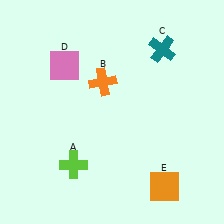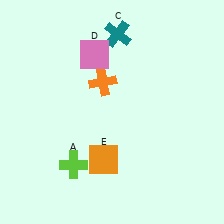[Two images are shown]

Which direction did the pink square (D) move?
The pink square (D) moved right.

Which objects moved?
The objects that moved are: the teal cross (C), the pink square (D), the orange square (E).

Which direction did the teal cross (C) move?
The teal cross (C) moved left.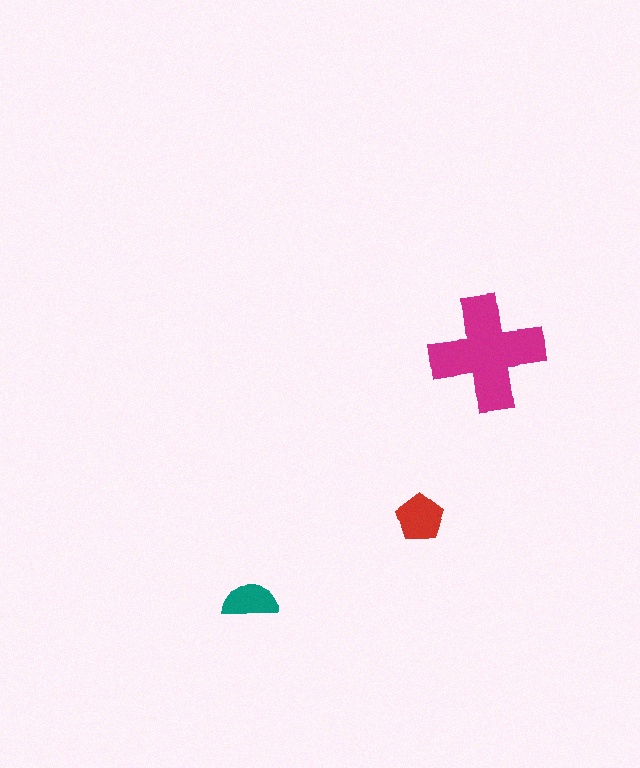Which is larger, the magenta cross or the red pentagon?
The magenta cross.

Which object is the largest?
The magenta cross.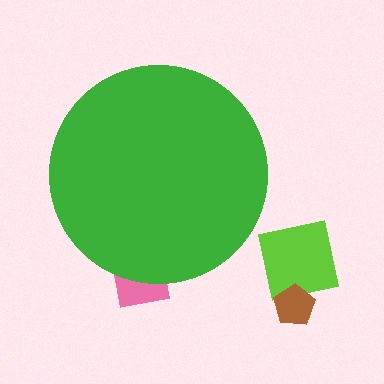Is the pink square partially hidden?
Yes, the pink square is partially hidden behind the green circle.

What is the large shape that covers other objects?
A green circle.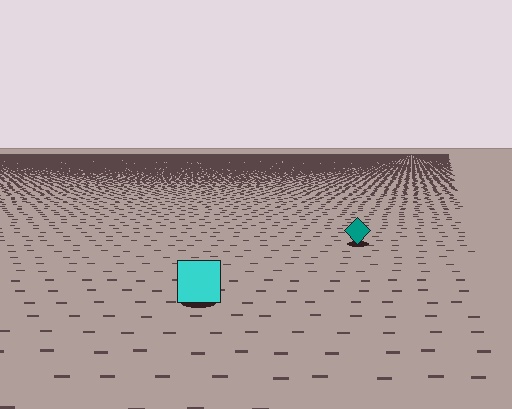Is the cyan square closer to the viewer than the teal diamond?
Yes. The cyan square is closer — you can tell from the texture gradient: the ground texture is coarser near it.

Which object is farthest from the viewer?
The teal diamond is farthest from the viewer. It appears smaller and the ground texture around it is denser.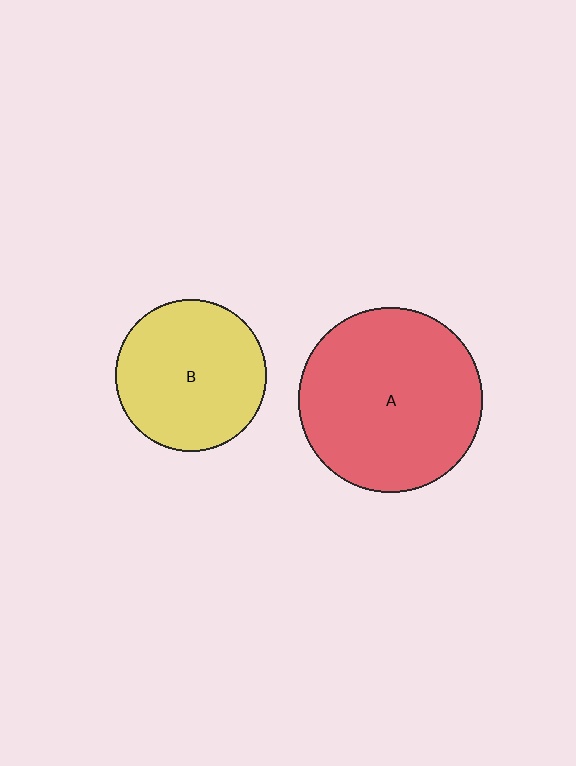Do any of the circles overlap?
No, none of the circles overlap.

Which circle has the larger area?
Circle A (red).